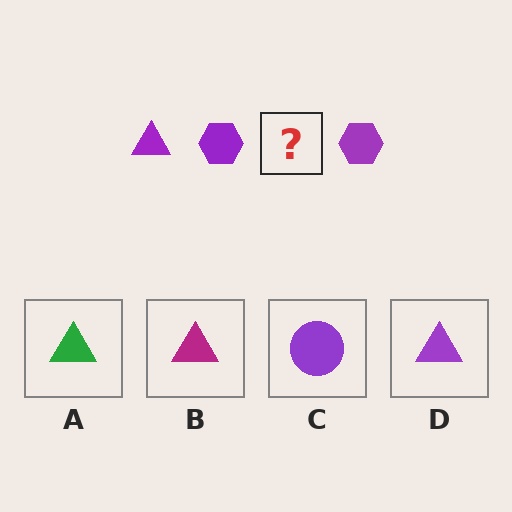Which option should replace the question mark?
Option D.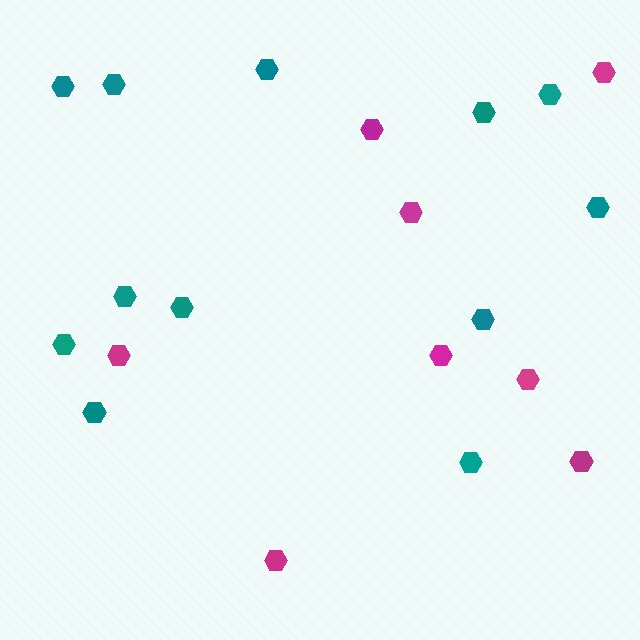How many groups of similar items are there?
There are 2 groups: one group of teal hexagons (12) and one group of magenta hexagons (8).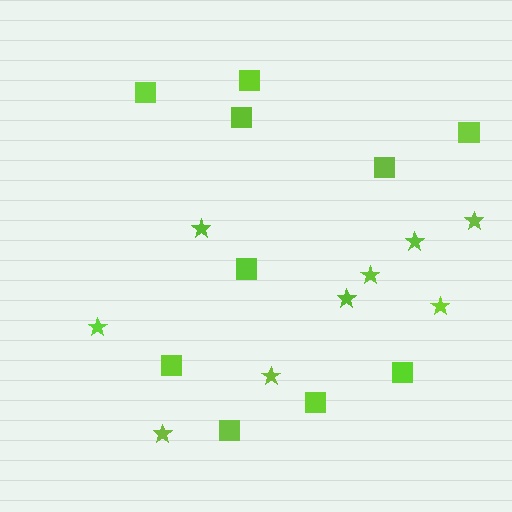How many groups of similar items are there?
There are 2 groups: one group of squares (10) and one group of stars (9).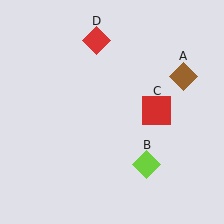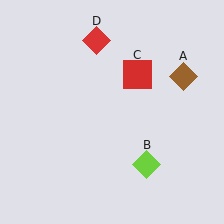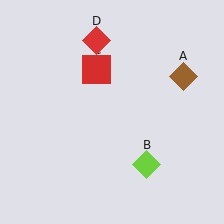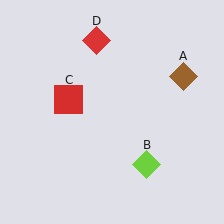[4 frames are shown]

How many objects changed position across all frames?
1 object changed position: red square (object C).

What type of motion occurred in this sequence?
The red square (object C) rotated counterclockwise around the center of the scene.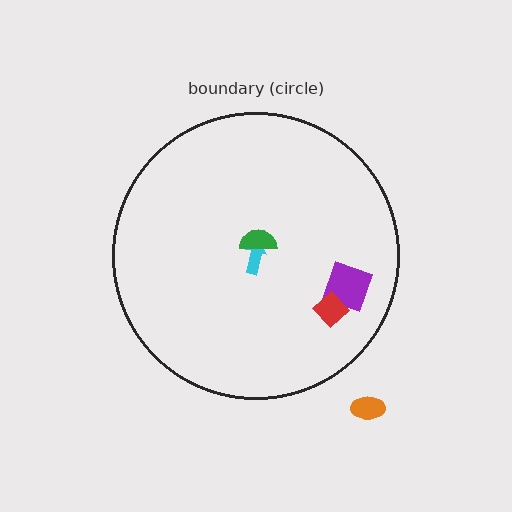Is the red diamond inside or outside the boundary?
Inside.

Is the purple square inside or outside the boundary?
Inside.